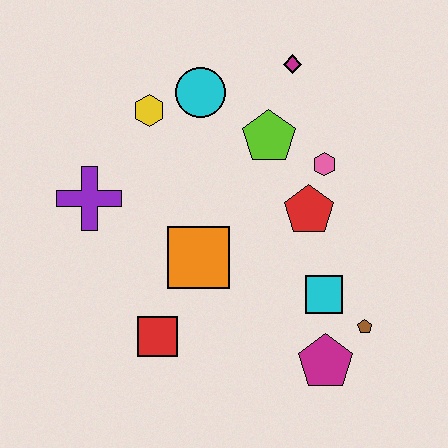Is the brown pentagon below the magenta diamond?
Yes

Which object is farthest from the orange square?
The magenta diamond is farthest from the orange square.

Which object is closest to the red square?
The orange square is closest to the red square.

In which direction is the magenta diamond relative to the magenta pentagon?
The magenta diamond is above the magenta pentagon.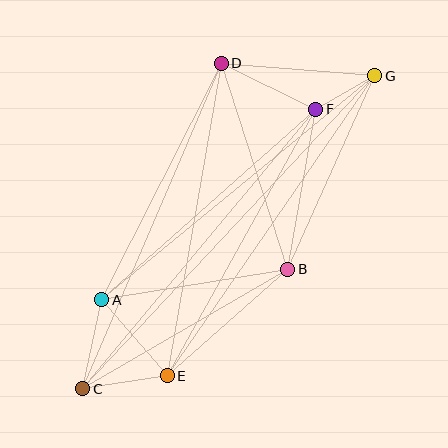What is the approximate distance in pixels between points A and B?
The distance between A and B is approximately 188 pixels.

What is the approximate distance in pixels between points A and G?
The distance between A and G is approximately 353 pixels.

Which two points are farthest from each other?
Points C and G are farthest from each other.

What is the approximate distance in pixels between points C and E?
The distance between C and E is approximately 86 pixels.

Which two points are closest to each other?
Points F and G are closest to each other.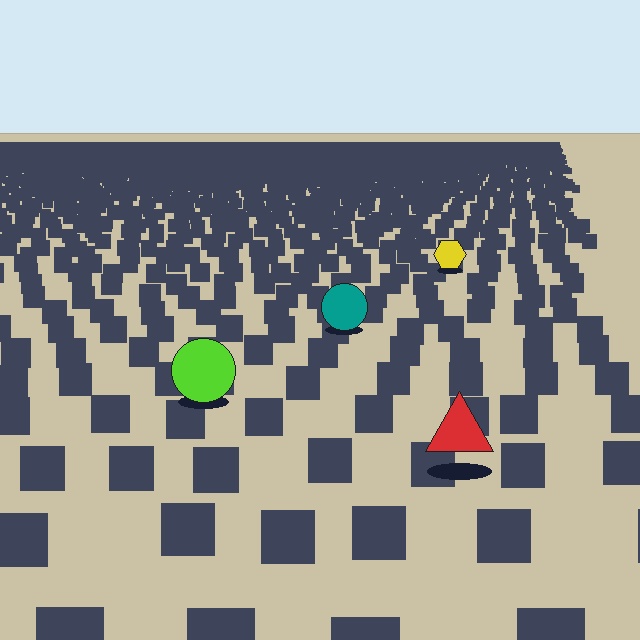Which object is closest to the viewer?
The red triangle is closest. The texture marks near it are larger and more spread out.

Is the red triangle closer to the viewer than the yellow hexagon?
Yes. The red triangle is closer — you can tell from the texture gradient: the ground texture is coarser near it.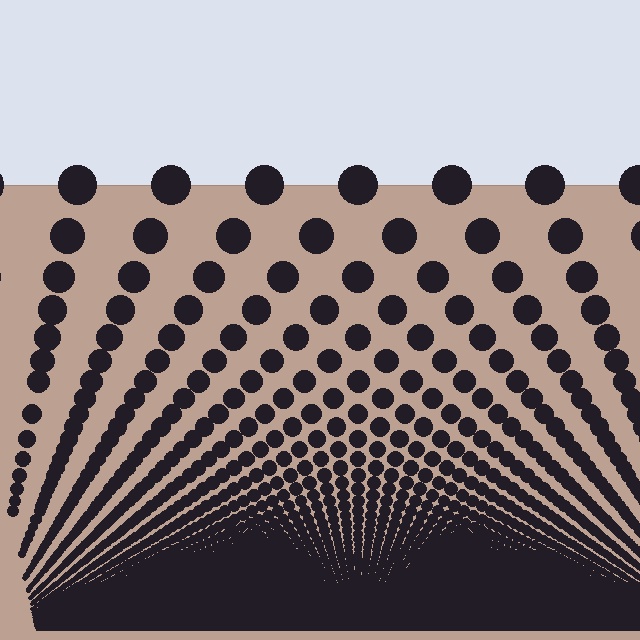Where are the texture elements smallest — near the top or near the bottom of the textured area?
Near the bottom.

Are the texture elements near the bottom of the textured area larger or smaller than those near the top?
Smaller. The gradient is inverted — elements near the bottom are smaller and denser.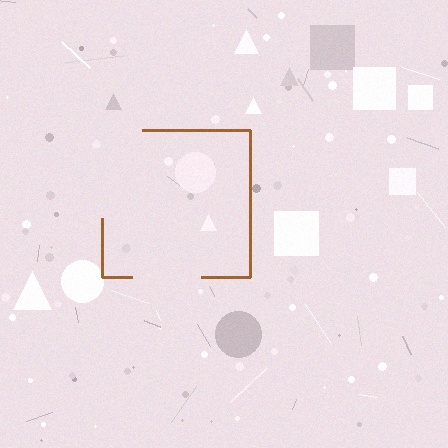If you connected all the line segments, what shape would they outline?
They would outline a square.